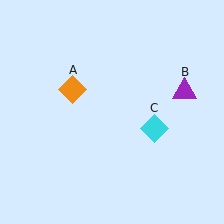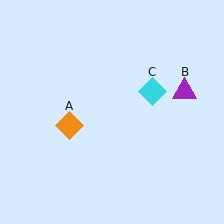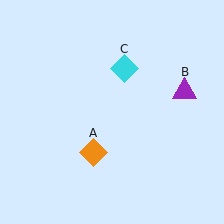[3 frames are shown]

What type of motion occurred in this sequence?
The orange diamond (object A), cyan diamond (object C) rotated counterclockwise around the center of the scene.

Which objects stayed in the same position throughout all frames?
Purple triangle (object B) remained stationary.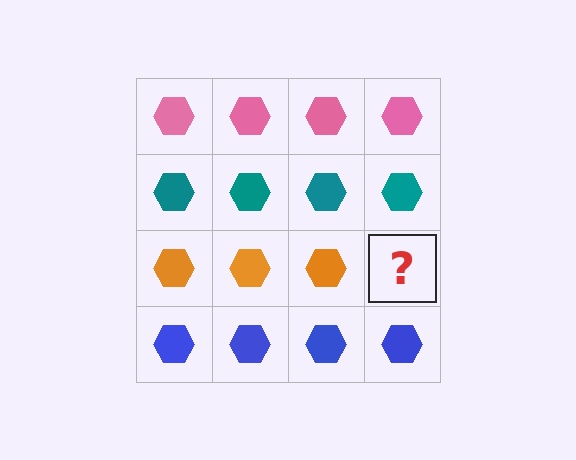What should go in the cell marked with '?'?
The missing cell should contain an orange hexagon.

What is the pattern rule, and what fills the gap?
The rule is that each row has a consistent color. The gap should be filled with an orange hexagon.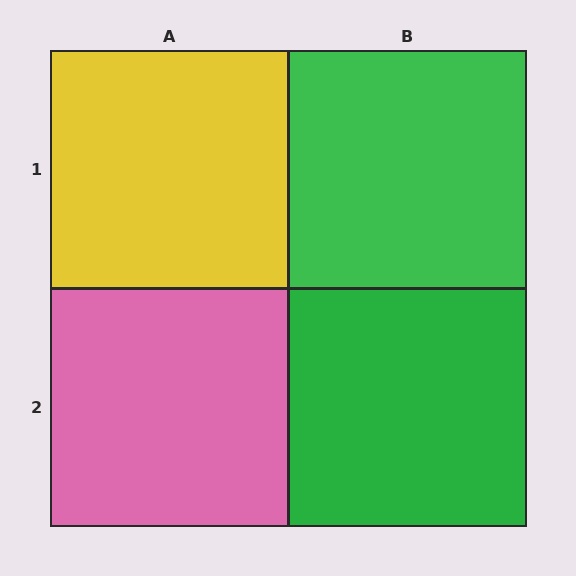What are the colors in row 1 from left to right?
Yellow, green.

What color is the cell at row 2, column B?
Green.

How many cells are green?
2 cells are green.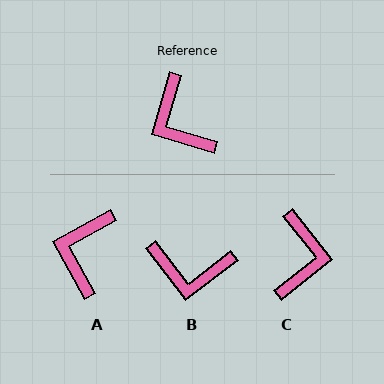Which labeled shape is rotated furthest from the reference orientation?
C, about 145 degrees away.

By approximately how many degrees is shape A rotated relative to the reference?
Approximately 45 degrees clockwise.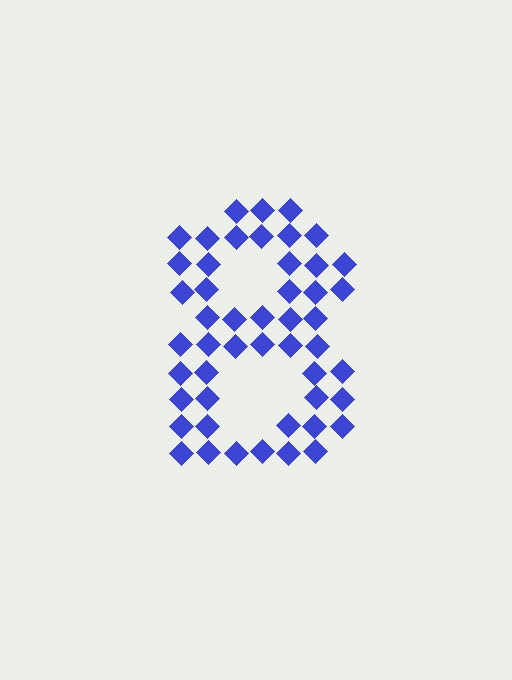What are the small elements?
The small elements are diamonds.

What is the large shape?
The large shape is the digit 8.